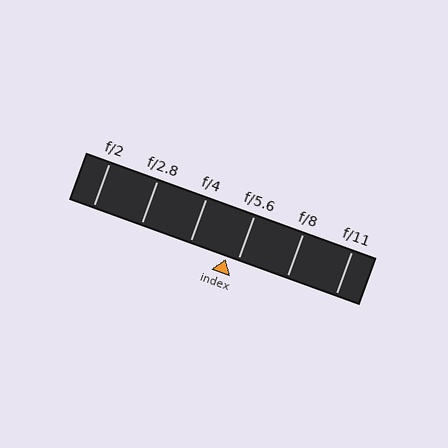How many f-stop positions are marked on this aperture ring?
There are 6 f-stop positions marked.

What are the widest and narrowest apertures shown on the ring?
The widest aperture shown is f/2 and the narrowest is f/11.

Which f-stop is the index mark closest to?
The index mark is closest to f/5.6.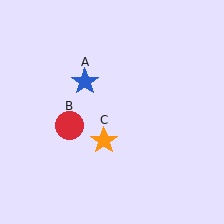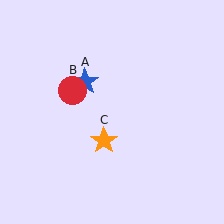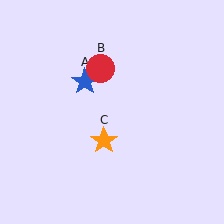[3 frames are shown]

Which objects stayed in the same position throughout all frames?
Blue star (object A) and orange star (object C) remained stationary.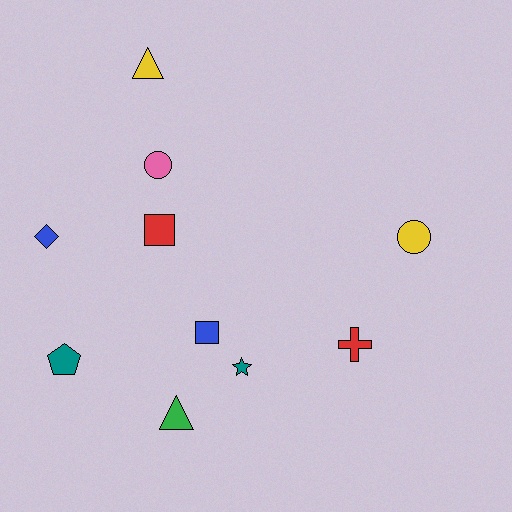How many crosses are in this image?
There is 1 cross.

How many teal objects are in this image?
There are 2 teal objects.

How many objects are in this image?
There are 10 objects.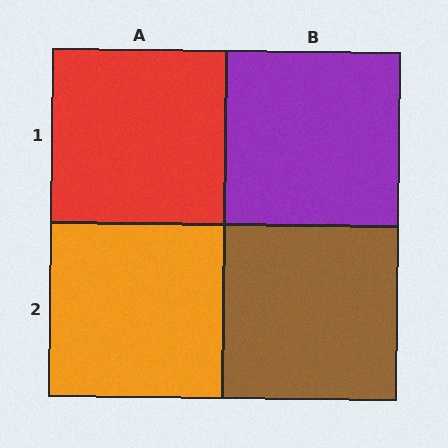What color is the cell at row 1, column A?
Red.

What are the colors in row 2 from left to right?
Orange, brown.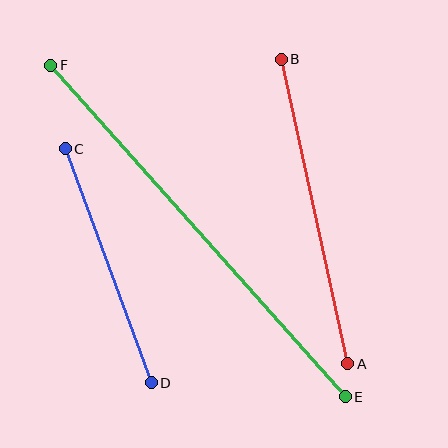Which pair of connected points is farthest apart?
Points E and F are farthest apart.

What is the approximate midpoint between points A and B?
The midpoint is at approximately (315, 211) pixels.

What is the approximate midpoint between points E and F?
The midpoint is at approximately (198, 231) pixels.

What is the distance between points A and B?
The distance is approximately 312 pixels.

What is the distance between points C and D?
The distance is approximately 249 pixels.